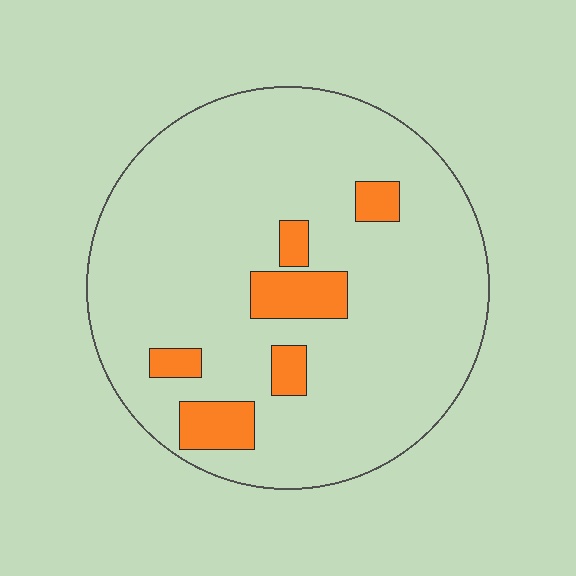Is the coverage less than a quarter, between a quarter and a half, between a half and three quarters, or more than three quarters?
Less than a quarter.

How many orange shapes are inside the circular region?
6.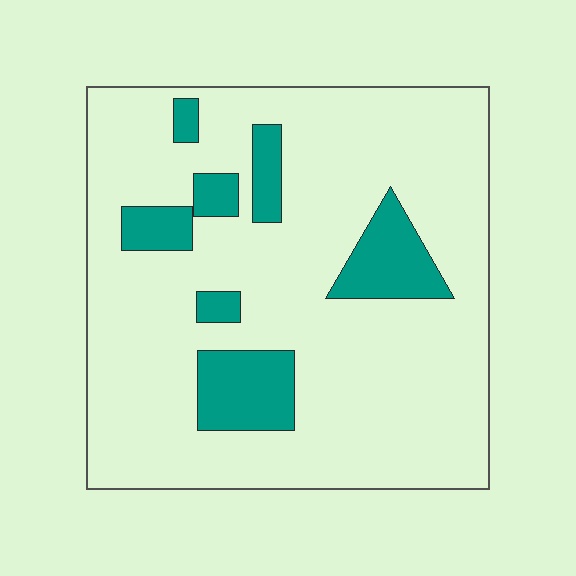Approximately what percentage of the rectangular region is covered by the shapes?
Approximately 15%.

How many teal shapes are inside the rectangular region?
7.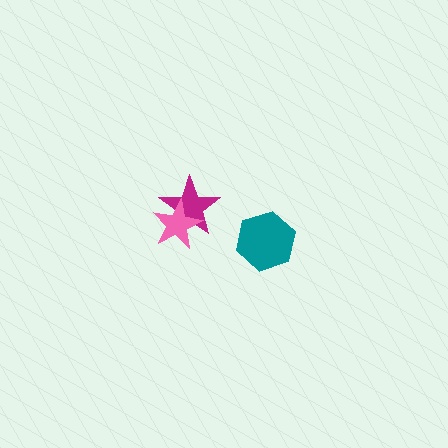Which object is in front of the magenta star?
The pink star is in front of the magenta star.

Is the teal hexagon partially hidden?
No, no other shape covers it.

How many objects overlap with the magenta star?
1 object overlaps with the magenta star.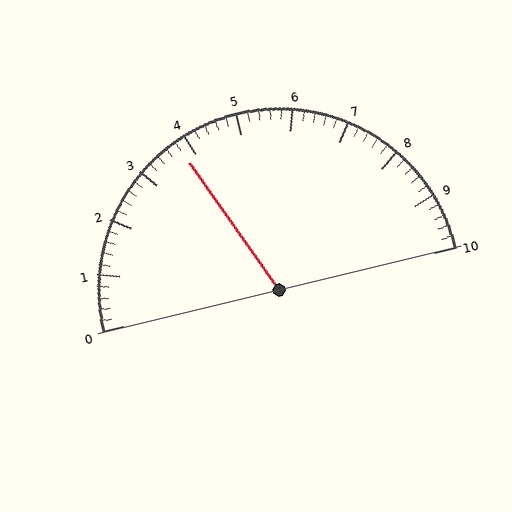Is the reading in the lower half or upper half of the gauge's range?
The reading is in the lower half of the range (0 to 10).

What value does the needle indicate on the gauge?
The needle indicates approximately 3.8.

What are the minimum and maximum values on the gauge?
The gauge ranges from 0 to 10.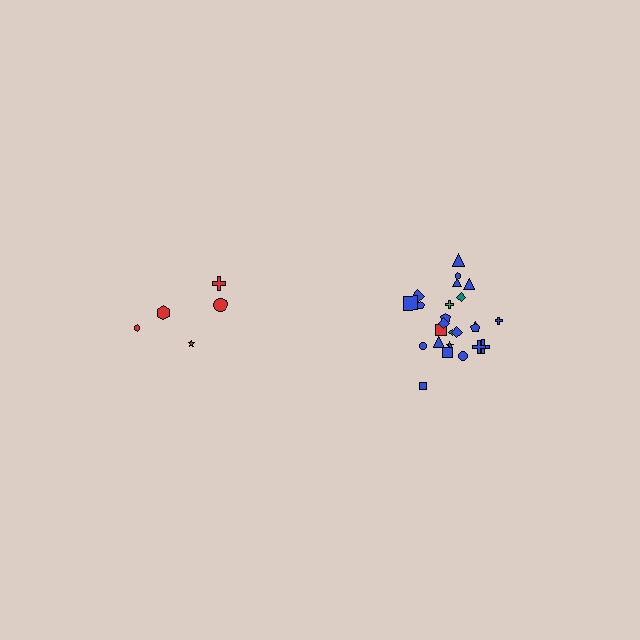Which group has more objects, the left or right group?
The right group.